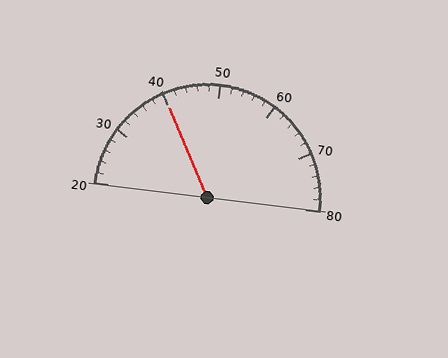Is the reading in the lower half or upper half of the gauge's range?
The reading is in the lower half of the range (20 to 80).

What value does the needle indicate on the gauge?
The needle indicates approximately 40.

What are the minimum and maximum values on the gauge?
The gauge ranges from 20 to 80.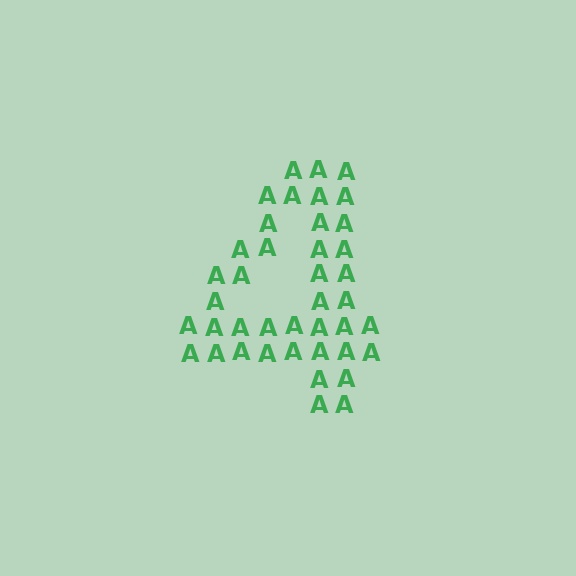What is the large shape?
The large shape is the digit 4.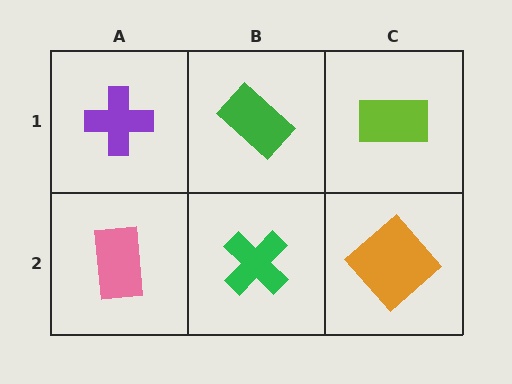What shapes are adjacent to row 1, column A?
A pink rectangle (row 2, column A), a green rectangle (row 1, column B).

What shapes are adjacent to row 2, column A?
A purple cross (row 1, column A), a green cross (row 2, column B).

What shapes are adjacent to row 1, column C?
An orange diamond (row 2, column C), a green rectangle (row 1, column B).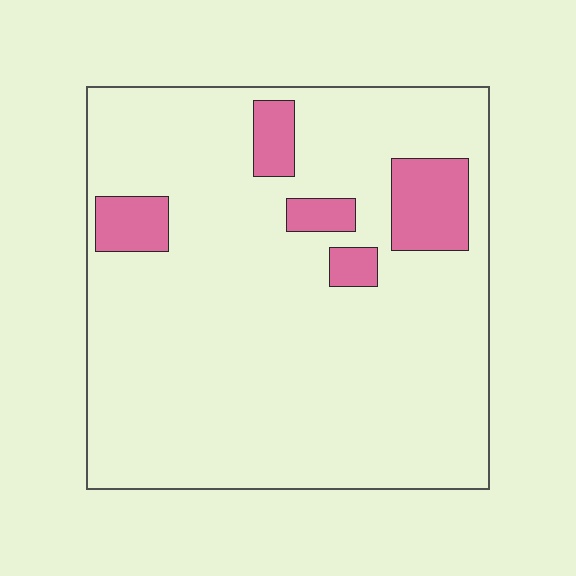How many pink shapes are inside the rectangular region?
5.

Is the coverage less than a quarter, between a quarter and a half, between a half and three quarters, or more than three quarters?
Less than a quarter.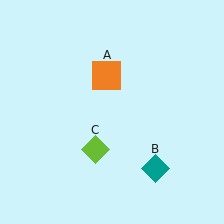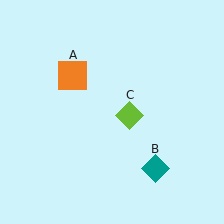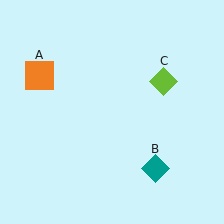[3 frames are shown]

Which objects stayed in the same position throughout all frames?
Teal diamond (object B) remained stationary.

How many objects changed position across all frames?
2 objects changed position: orange square (object A), lime diamond (object C).